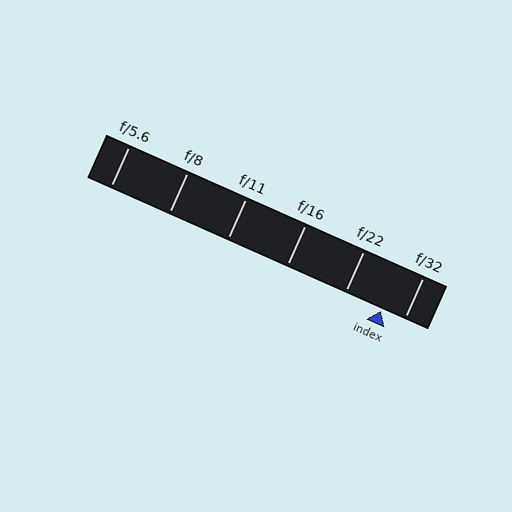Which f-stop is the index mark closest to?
The index mark is closest to f/32.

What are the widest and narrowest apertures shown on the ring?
The widest aperture shown is f/5.6 and the narrowest is f/32.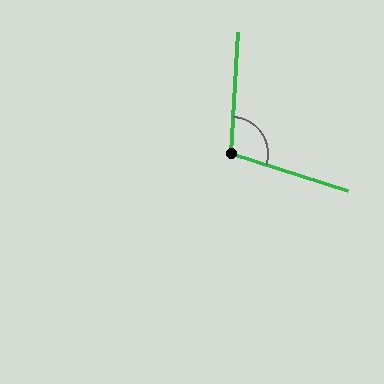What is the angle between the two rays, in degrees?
Approximately 104 degrees.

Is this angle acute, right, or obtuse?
It is obtuse.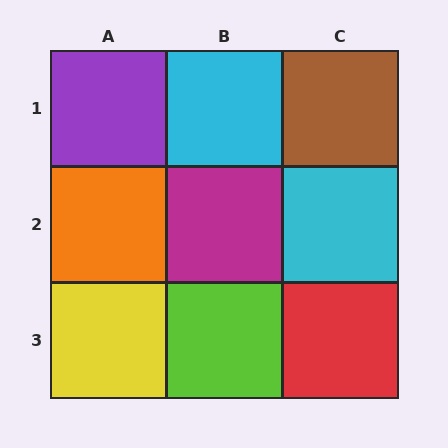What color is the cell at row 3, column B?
Lime.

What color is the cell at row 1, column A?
Purple.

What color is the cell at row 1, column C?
Brown.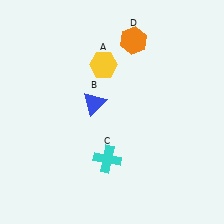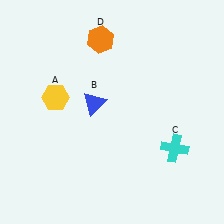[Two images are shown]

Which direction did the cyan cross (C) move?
The cyan cross (C) moved right.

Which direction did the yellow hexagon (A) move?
The yellow hexagon (A) moved left.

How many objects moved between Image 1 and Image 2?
3 objects moved between the two images.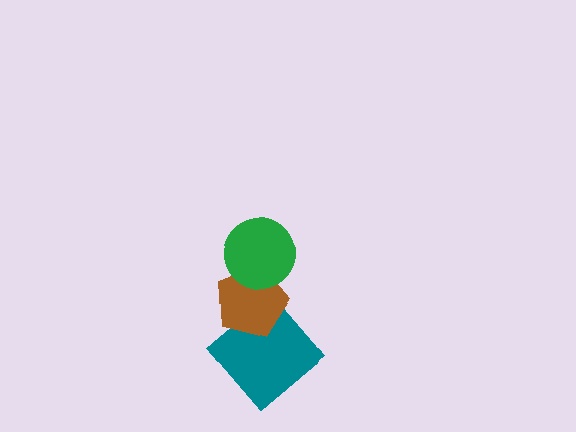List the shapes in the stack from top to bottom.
From top to bottom: the green circle, the brown pentagon, the teal diamond.